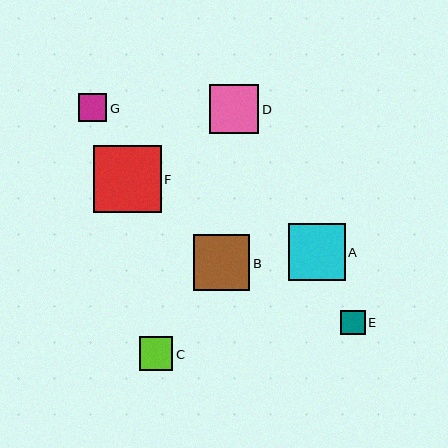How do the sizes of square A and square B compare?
Square A and square B are approximately the same size.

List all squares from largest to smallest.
From largest to smallest: F, A, B, D, C, G, E.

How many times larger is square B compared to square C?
Square B is approximately 1.7 times the size of square C.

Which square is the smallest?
Square E is the smallest with a size of approximately 24 pixels.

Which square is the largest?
Square F is the largest with a size of approximately 67 pixels.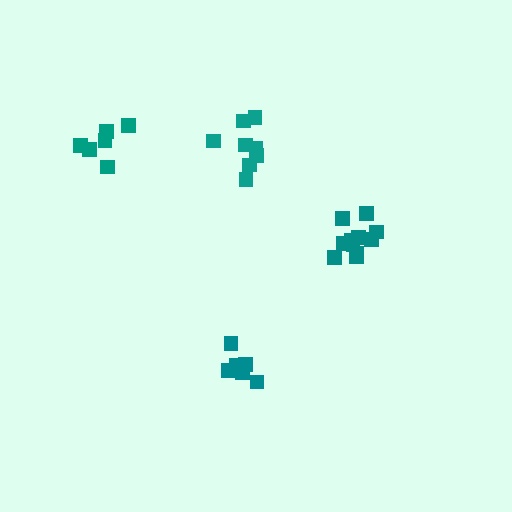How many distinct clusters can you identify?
There are 4 distinct clusters.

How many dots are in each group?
Group 1: 11 dots, Group 2: 8 dots, Group 3: 8 dots, Group 4: 6 dots (33 total).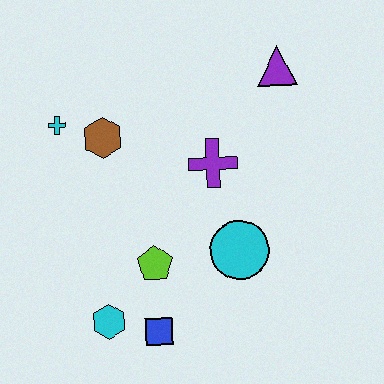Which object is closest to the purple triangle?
The purple cross is closest to the purple triangle.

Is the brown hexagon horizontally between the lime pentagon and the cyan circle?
No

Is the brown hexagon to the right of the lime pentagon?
No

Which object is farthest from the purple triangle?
The cyan hexagon is farthest from the purple triangle.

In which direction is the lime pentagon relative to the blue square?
The lime pentagon is above the blue square.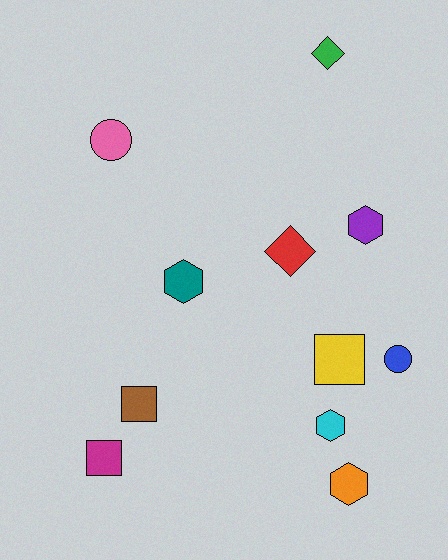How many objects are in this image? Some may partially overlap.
There are 11 objects.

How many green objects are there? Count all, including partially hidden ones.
There is 1 green object.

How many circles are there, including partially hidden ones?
There are 2 circles.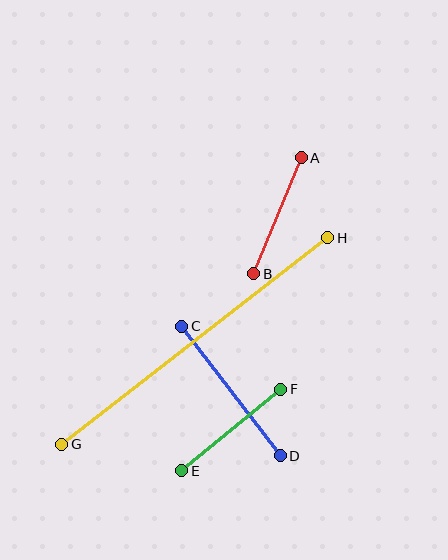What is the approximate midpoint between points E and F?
The midpoint is at approximately (231, 430) pixels.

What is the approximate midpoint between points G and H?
The midpoint is at approximately (195, 341) pixels.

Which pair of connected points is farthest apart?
Points G and H are farthest apart.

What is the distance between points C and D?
The distance is approximately 163 pixels.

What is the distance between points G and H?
The distance is approximately 337 pixels.